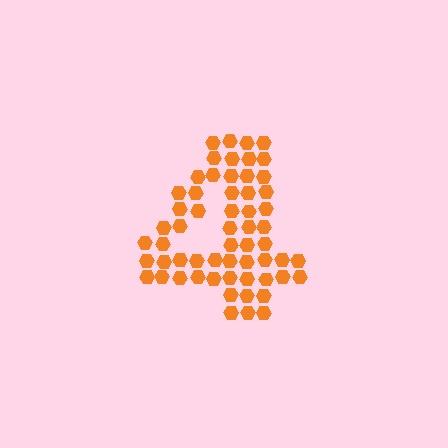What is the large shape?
The large shape is the digit 4.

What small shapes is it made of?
It is made of small hexagons.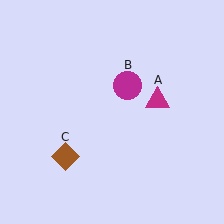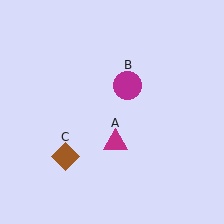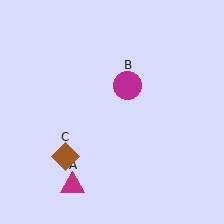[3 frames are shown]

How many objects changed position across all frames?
1 object changed position: magenta triangle (object A).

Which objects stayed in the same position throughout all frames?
Magenta circle (object B) and brown diamond (object C) remained stationary.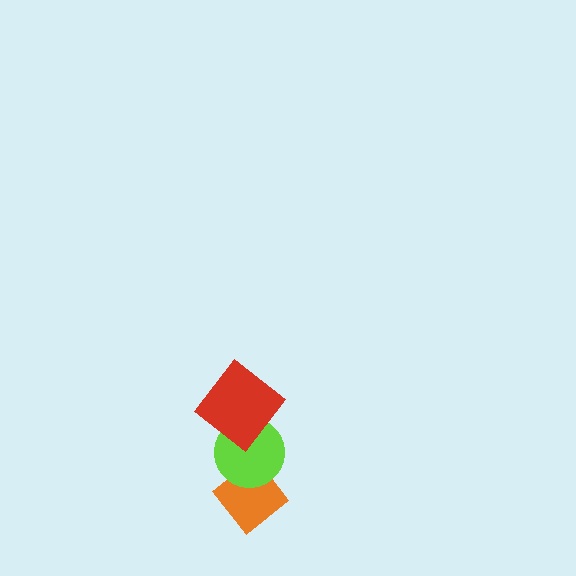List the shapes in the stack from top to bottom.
From top to bottom: the red diamond, the lime circle, the orange diamond.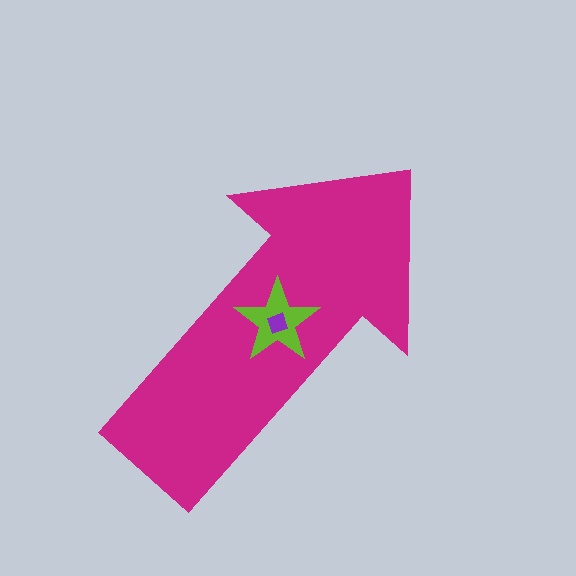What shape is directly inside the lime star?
The purple diamond.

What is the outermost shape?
The magenta arrow.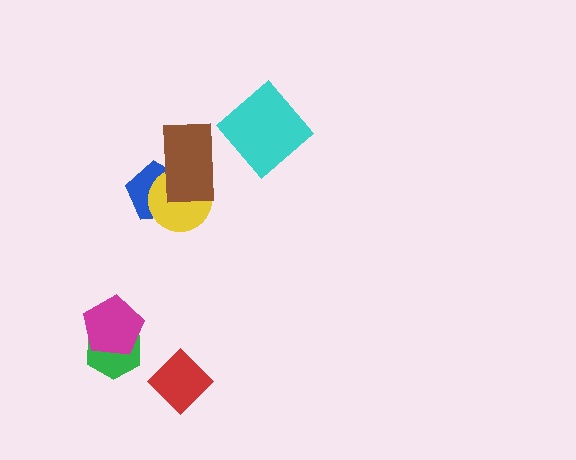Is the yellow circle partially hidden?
Yes, it is partially covered by another shape.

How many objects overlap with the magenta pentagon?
1 object overlaps with the magenta pentagon.